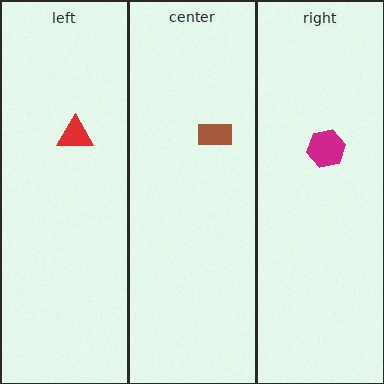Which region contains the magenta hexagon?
The right region.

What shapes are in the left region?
The red triangle.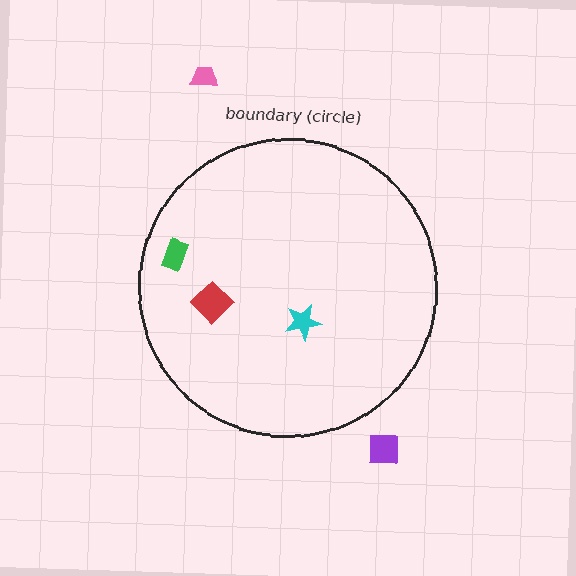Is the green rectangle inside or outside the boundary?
Inside.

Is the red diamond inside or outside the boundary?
Inside.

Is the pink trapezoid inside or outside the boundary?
Outside.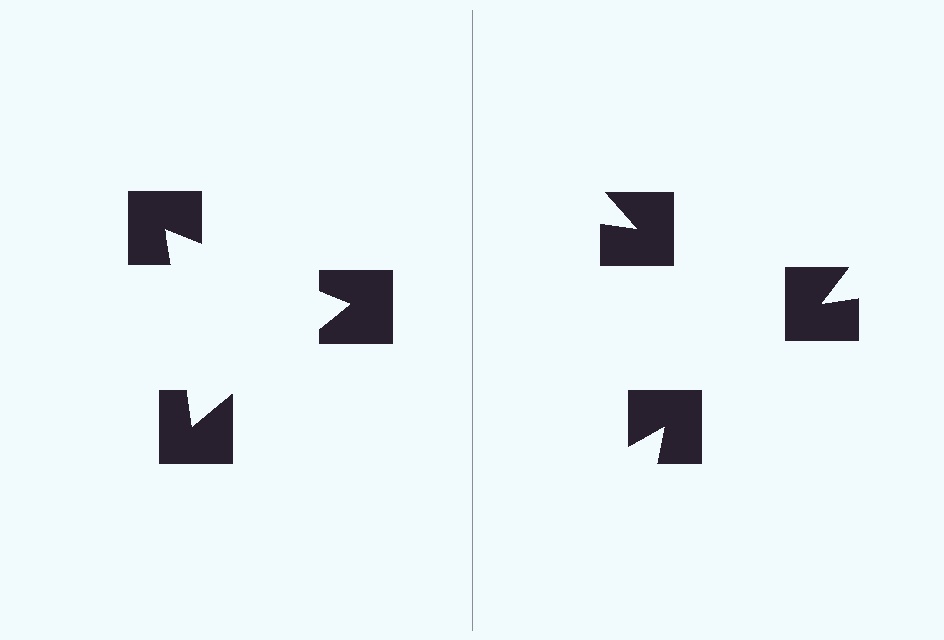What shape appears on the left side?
An illusory triangle.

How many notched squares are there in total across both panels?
6 — 3 on each side.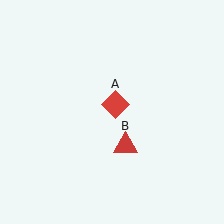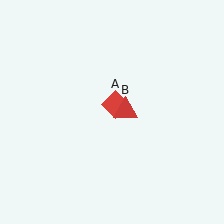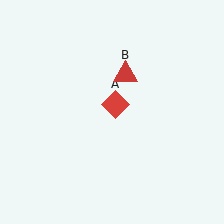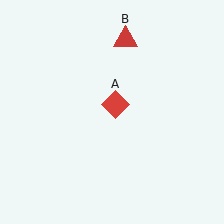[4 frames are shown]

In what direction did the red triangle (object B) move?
The red triangle (object B) moved up.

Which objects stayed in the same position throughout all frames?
Red diamond (object A) remained stationary.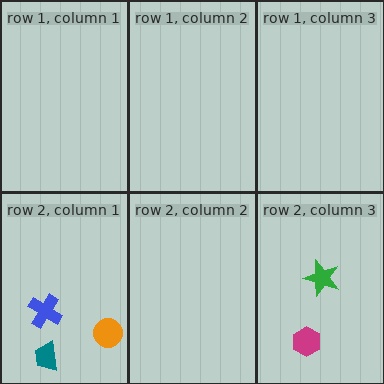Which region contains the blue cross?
The row 2, column 1 region.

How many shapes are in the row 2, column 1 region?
3.